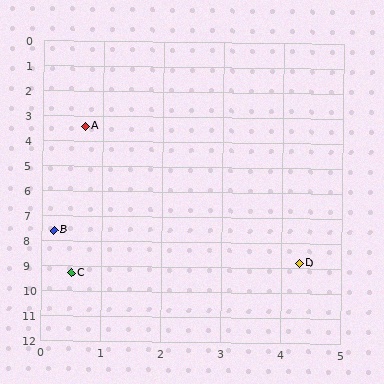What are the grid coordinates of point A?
Point A is at approximately (0.7, 3.4).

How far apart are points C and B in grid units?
Points C and B are about 1.7 grid units apart.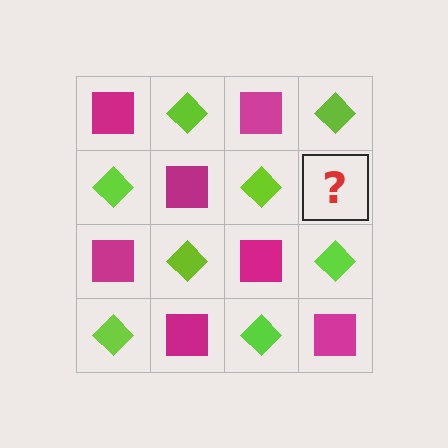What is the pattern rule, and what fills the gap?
The rule is that it alternates magenta square and lime diamond in a checkerboard pattern. The gap should be filled with a magenta square.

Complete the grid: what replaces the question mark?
The question mark should be replaced with a magenta square.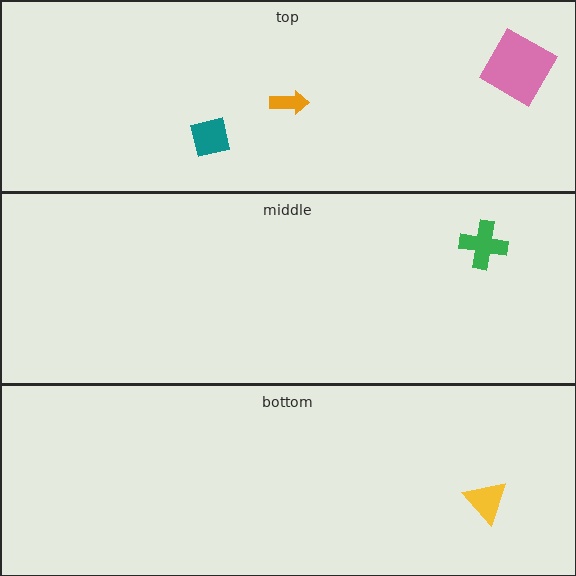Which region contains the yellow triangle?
The bottom region.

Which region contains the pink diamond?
The top region.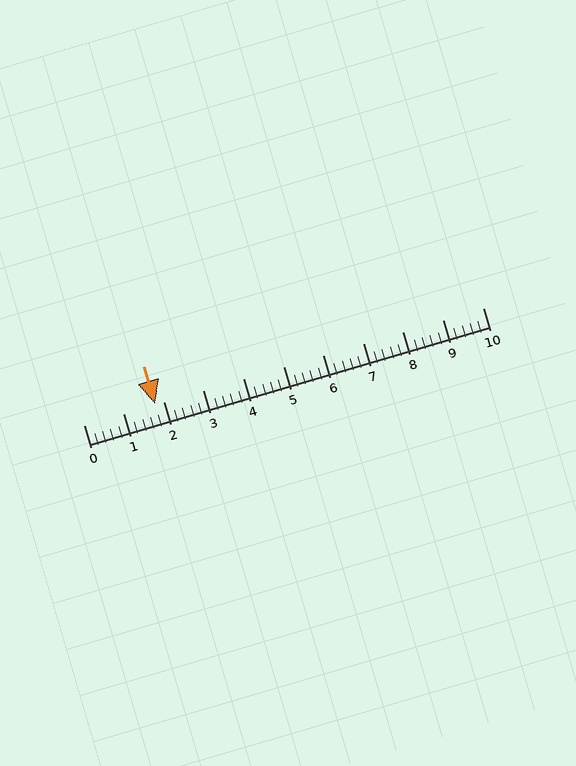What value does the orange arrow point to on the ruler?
The orange arrow points to approximately 1.8.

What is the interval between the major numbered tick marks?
The major tick marks are spaced 1 units apart.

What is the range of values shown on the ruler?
The ruler shows values from 0 to 10.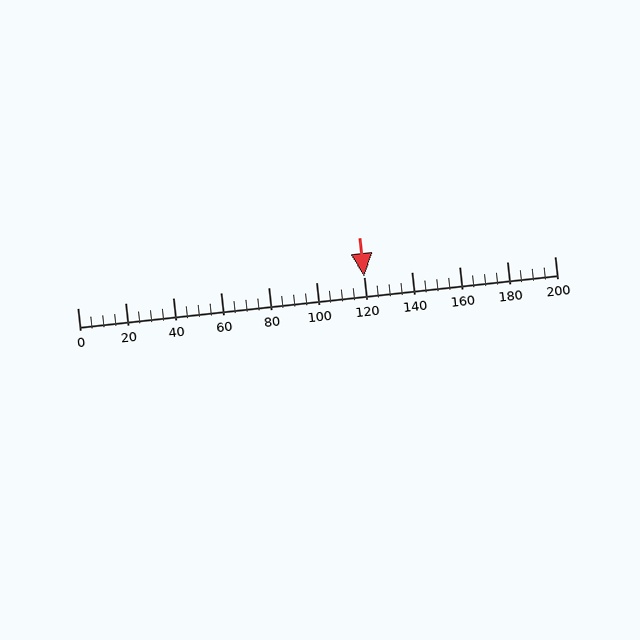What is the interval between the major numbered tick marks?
The major tick marks are spaced 20 units apart.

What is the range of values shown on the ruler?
The ruler shows values from 0 to 200.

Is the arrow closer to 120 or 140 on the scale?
The arrow is closer to 120.